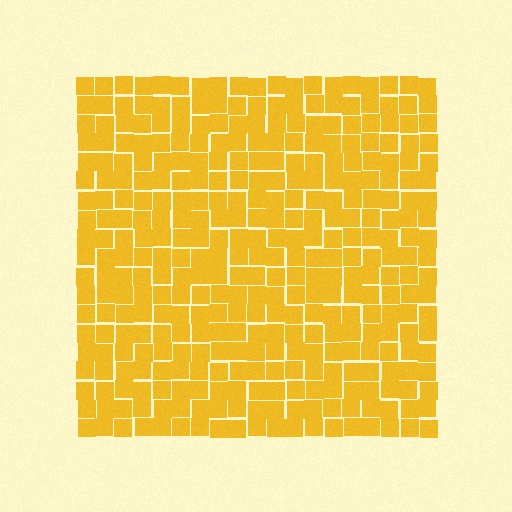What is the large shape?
The large shape is a square.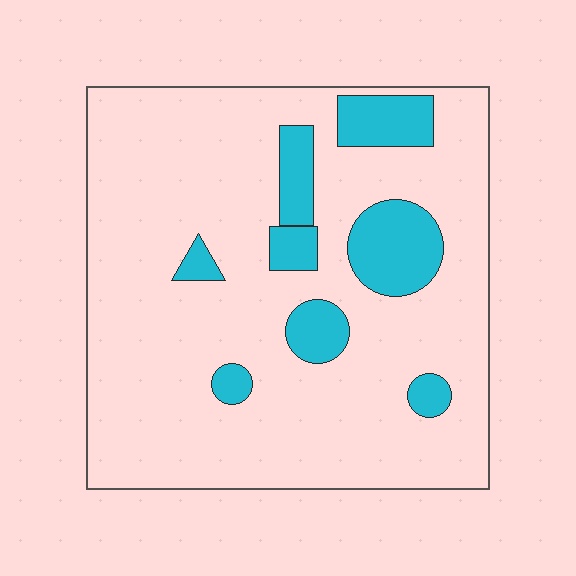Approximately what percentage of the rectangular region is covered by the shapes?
Approximately 15%.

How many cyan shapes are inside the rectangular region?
8.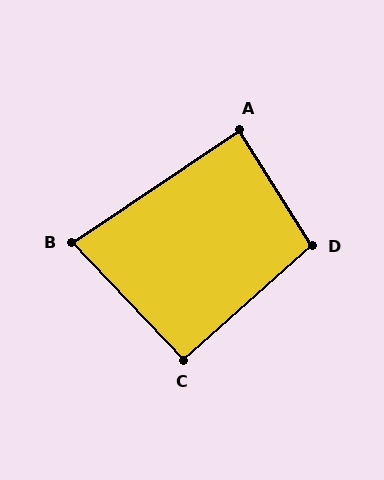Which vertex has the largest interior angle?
D, at approximately 100 degrees.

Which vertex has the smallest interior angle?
B, at approximately 80 degrees.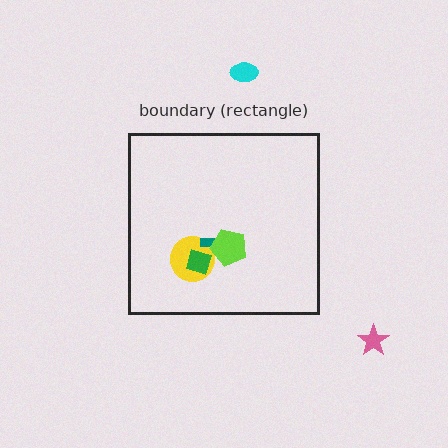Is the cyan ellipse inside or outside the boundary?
Outside.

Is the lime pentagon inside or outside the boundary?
Inside.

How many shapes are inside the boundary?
4 inside, 2 outside.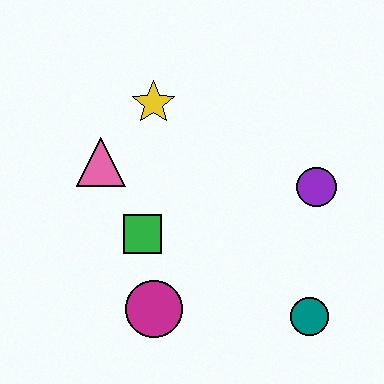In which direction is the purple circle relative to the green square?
The purple circle is to the right of the green square.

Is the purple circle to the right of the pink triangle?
Yes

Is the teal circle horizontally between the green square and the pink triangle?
No